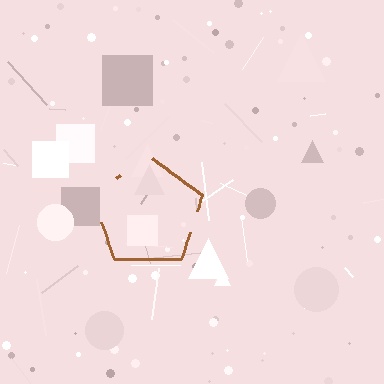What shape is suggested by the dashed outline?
The dashed outline suggests a pentagon.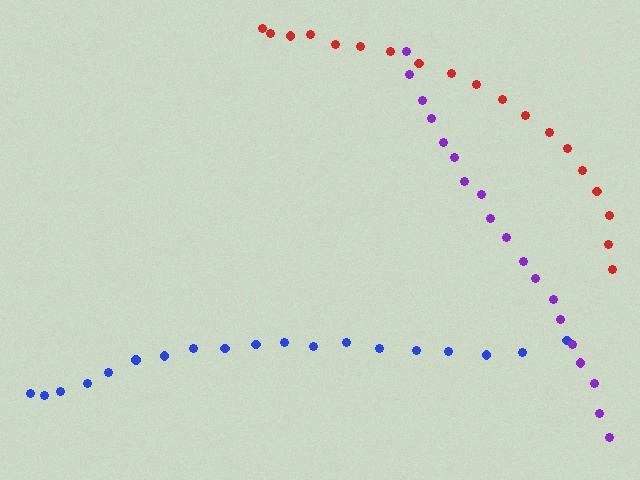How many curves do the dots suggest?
There are 3 distinct paths.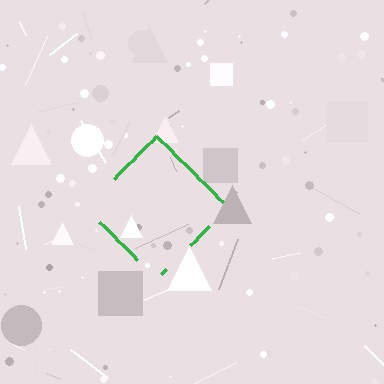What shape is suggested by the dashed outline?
The dashed outline suggests a diamond.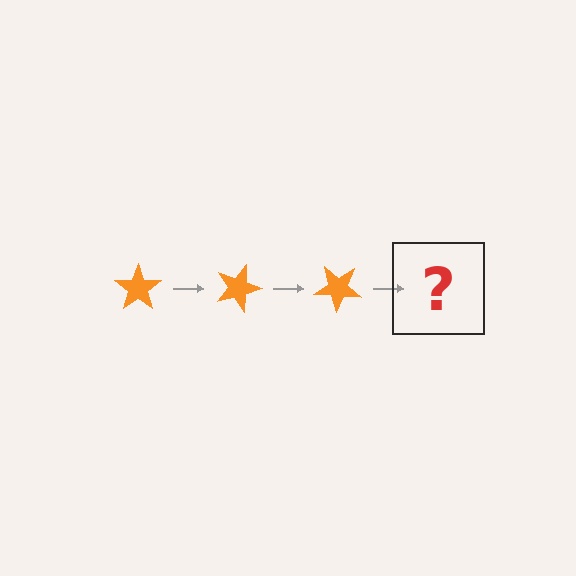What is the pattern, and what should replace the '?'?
The pattern is that the star rotates 20 degrees each step. The '?' should be an orange star rotated 60 degrees.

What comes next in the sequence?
The next element should be an orange star rotated 60 degrees.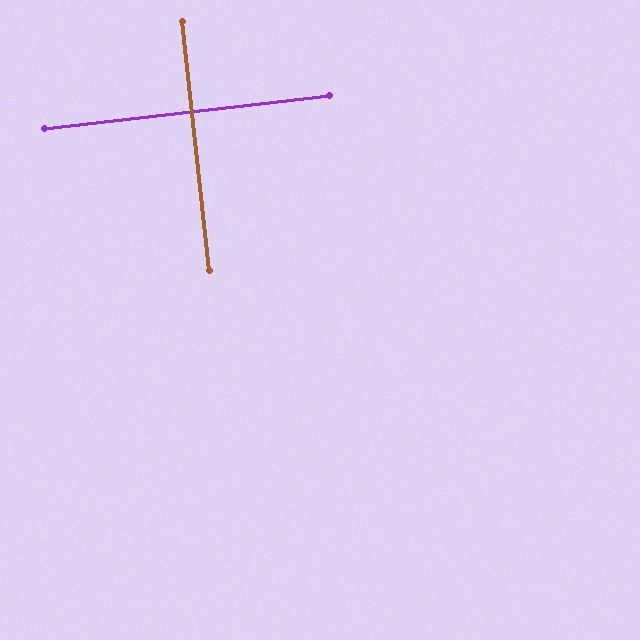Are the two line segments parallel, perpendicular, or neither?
Perpendicular — they meet at approximately 90°.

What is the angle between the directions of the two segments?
Approximately 90 degrees.